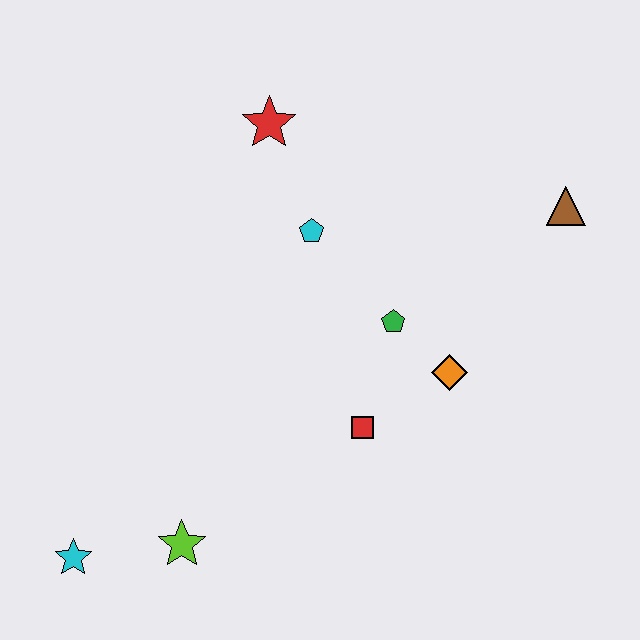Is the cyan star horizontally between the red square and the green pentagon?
No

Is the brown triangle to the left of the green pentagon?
No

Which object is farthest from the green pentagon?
The cyan star is farthest from the green pentagon.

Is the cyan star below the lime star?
Yes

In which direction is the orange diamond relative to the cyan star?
The orange diamond is to the right of the cyan star.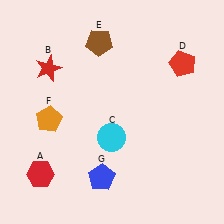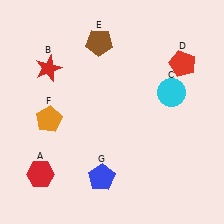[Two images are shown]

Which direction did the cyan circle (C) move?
The cyan circle (C) moved right.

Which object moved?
The cyan circle (C) moved right.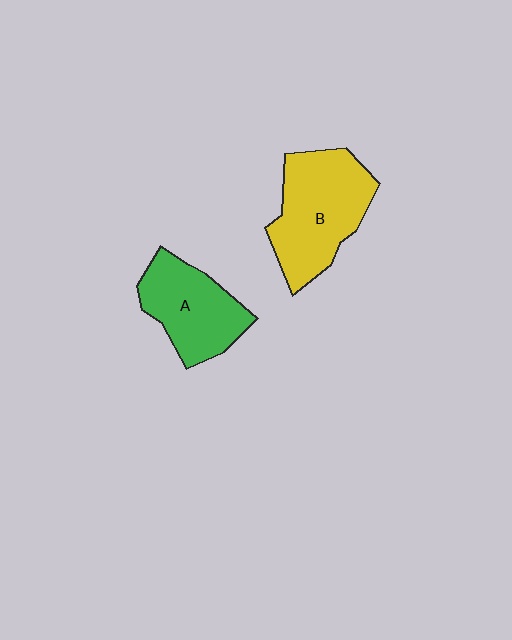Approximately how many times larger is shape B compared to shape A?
Approximately 1.3 times.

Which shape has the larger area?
Shape B (yellow).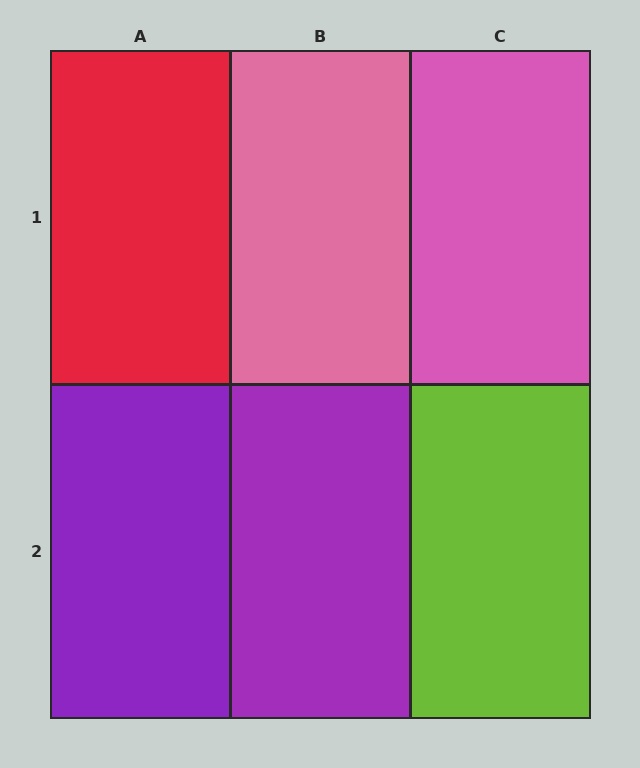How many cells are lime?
1 cell is lime.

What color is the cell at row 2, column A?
Purple.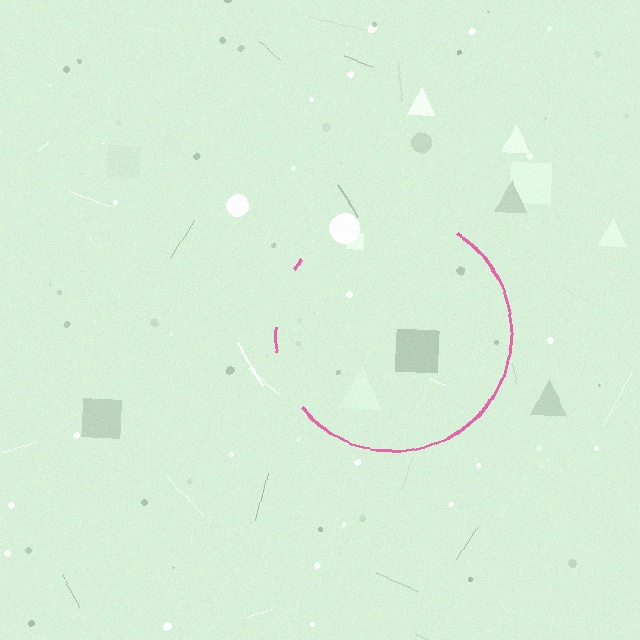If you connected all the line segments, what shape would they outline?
They would outline a circle.